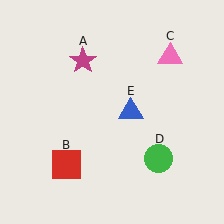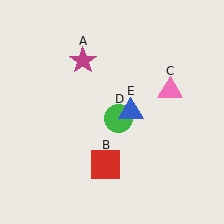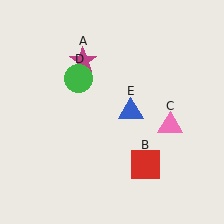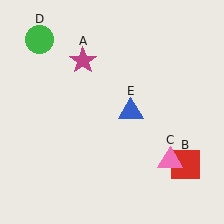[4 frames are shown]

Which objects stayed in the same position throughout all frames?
Magenta star (object A) and blue triangle (object E) remained stationary.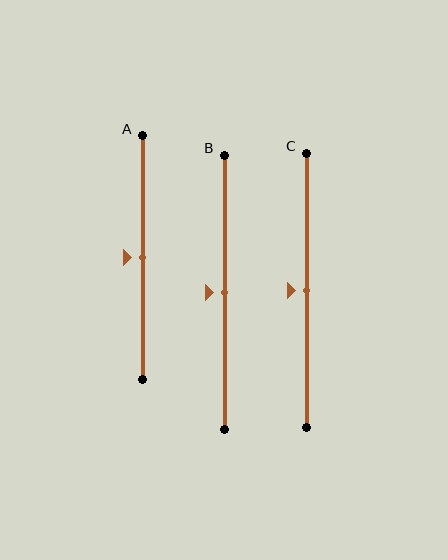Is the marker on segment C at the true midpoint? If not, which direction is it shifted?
Yes, the marker on segment C is at the true midpoint.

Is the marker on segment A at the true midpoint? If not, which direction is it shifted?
Yes, the marker on segment A is at the true midpoint.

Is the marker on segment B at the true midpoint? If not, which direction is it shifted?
Yes, the marker on segment B is at the true midpoint.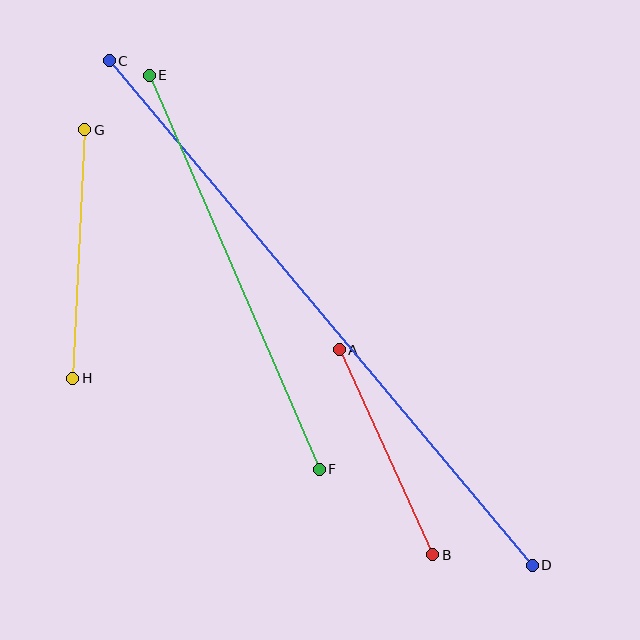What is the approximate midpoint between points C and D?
The midpoint is at approximately (321, 313) pixels.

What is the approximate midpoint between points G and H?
The midpoint is at approximately (79, 254) pixels.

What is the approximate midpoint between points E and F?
The midpoint is at approximately (234, 272) pixels.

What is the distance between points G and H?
The distance is approximately 249 pixels.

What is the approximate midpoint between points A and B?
The midpoint is at approximately (386, 452) pixels.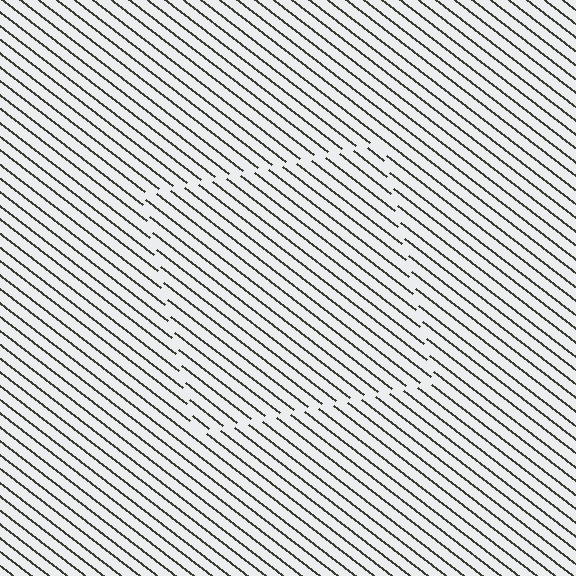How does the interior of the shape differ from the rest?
The interior of the shape contains the same grating, shifted by half a period — the contour is defined by the phase discontinuity where line-ends from the inner and outer gratings abut.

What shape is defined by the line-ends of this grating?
An illusory square. The interior of the shape contains the same grating, shifted by half a period — the contour is defined by the phase discontinuity where line-ends from the inner and outer gratings abut.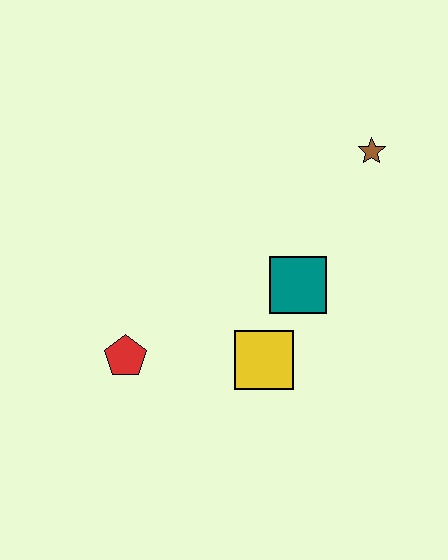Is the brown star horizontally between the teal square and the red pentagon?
No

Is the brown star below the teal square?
No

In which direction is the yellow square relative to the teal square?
The yellow square is below the teal square.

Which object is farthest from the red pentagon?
The brown star is farthest from the red pentagon.